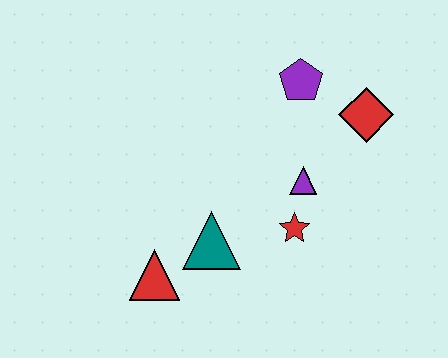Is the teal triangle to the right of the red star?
No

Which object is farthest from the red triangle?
The red diamond is farthest from the red triangle.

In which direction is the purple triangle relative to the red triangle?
The purple triangle is to the right of the red triangle.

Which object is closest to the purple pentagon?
The red diamond is closest to the purple pentagon.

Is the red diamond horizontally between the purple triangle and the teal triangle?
No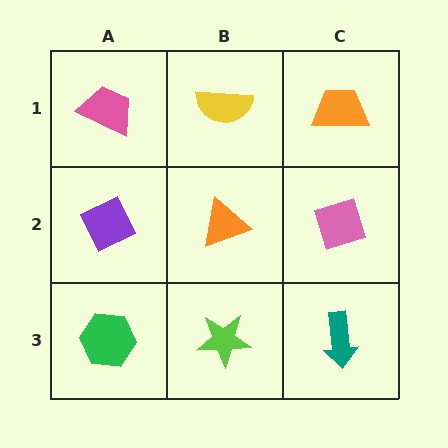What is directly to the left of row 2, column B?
A purple diamond.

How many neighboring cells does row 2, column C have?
3.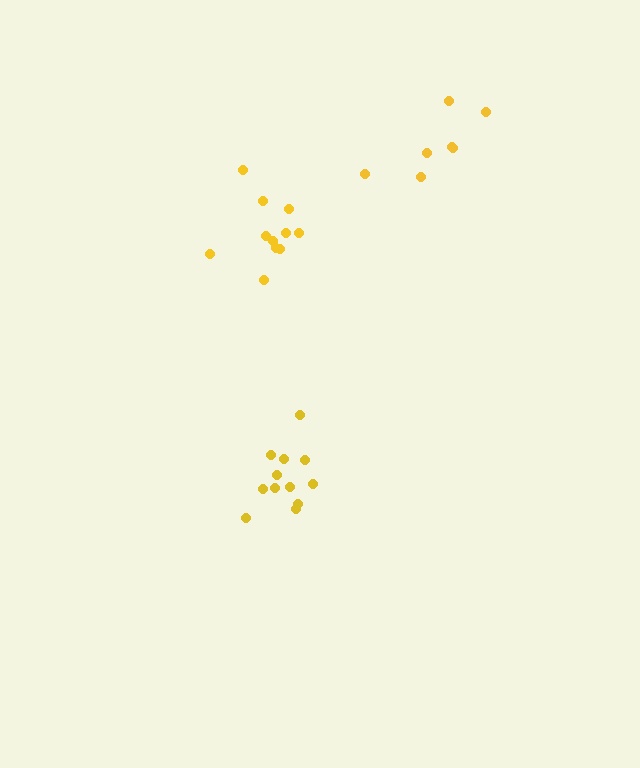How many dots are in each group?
Group 1: 11 dots, Group 2: 12 dots, Group 3: 7 dots (30 total).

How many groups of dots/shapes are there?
There are 3 groups.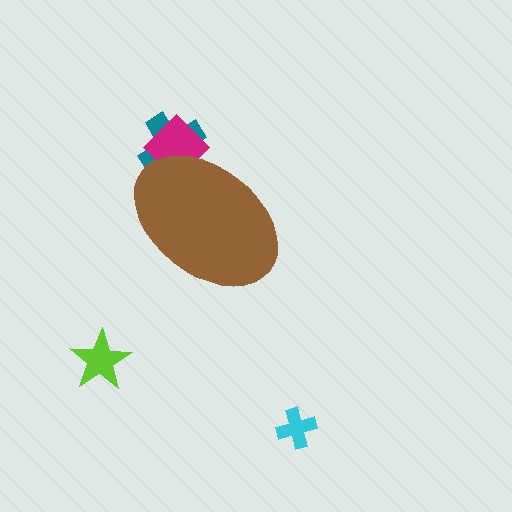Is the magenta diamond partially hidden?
Yes, the magenta diamond is partially hidden behind the brown ellipse.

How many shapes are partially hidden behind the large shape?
2 shapes are partially hidden.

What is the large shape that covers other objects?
A brown ellipse.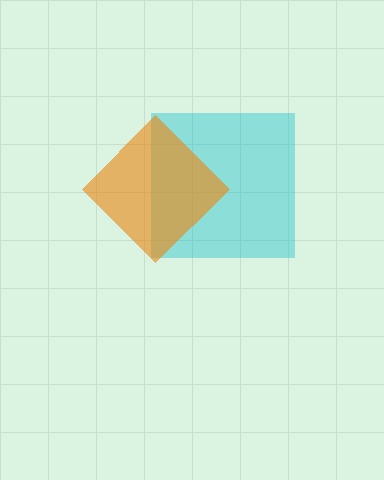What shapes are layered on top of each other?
The layered shapes are: a cyan square, an orange diamond.